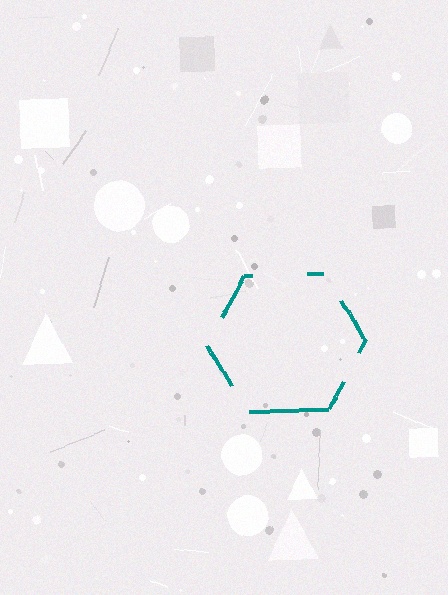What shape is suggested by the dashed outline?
The dashed outline suggests a hexagon.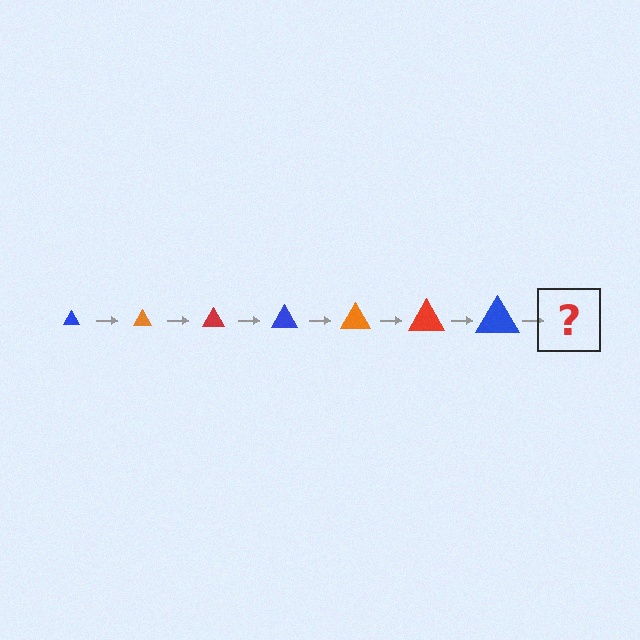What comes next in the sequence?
The next element should be an orange triangle, larger than the previous one.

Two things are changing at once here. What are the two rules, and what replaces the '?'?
The two rules are that the triangle grows larger each step and the color cycles through blue, orange, and red. The '?' should be an orange triangle, larger than the previous one.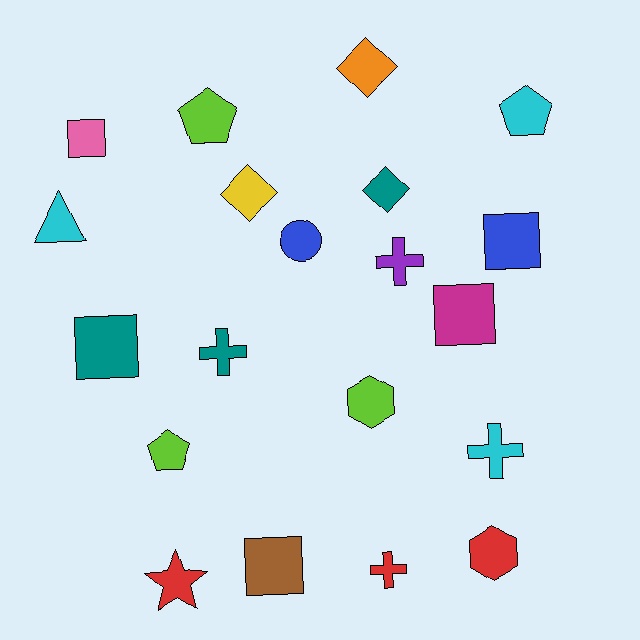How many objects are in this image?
There are 20 objects.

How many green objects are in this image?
There are no green objects.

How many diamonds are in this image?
There are 3 diamonds.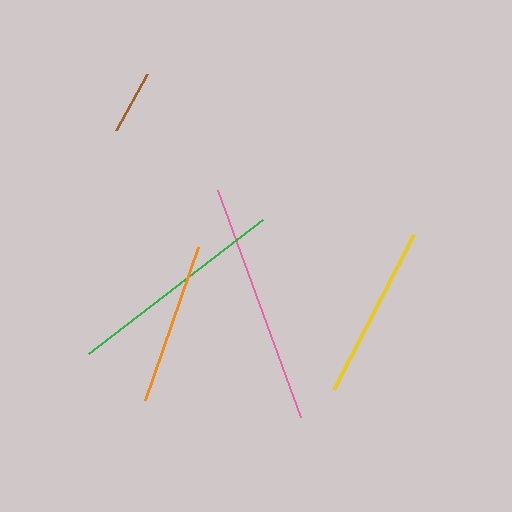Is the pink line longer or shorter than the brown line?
The pink line is longer than the brown line.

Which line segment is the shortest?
The brown line is the shortest at approximately 64 pixels.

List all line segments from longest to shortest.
From longest to shortest: pink, green, yellow, orange, brown.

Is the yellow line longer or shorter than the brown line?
The yellow line is longer than the brown line.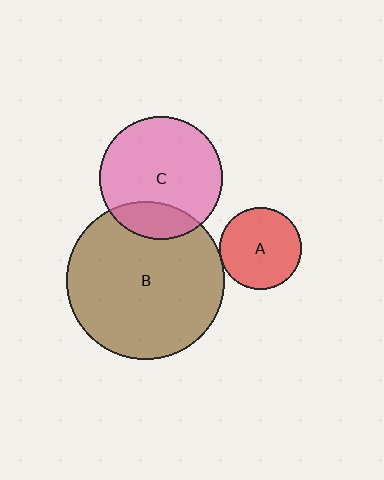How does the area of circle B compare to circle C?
Approximately 1.6 times.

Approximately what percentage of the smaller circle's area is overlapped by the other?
Approximately 5%.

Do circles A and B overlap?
Yes.